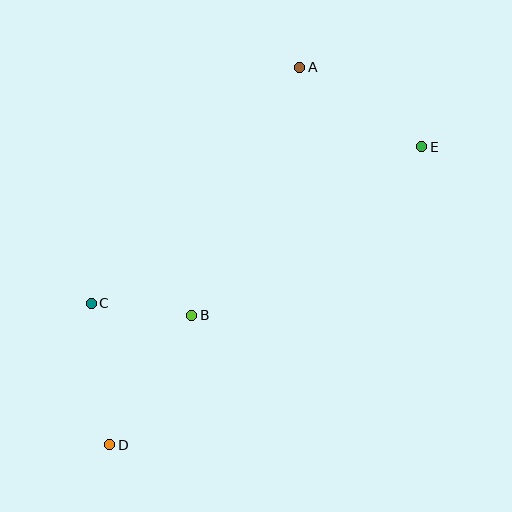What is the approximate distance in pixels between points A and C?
The distance between A and C is approximately 315 pixels.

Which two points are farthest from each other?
Points D and E are farthest from each other.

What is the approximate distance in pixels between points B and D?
The distance between B and D is approximately 153 pixels.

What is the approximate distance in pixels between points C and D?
The distance between C and D is approximately 143 pixels.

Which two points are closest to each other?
Points B and C are closest to each other.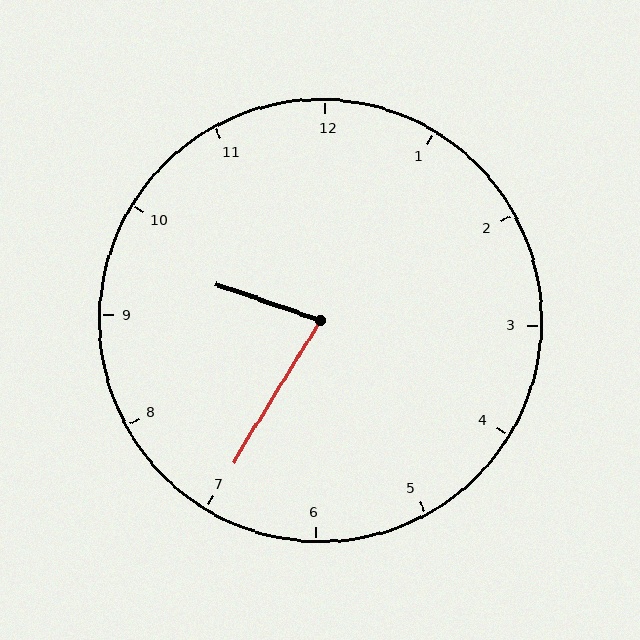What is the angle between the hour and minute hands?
Approximately 78 degrees.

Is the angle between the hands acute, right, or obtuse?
It is acute.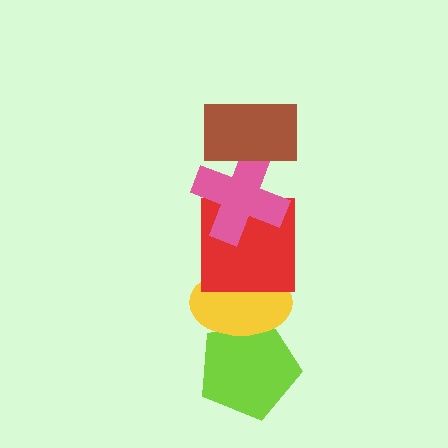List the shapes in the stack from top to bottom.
From top to bottom: the brown rectangle, the pink cross, the red square, the yellow ellipse, the lime pentagon.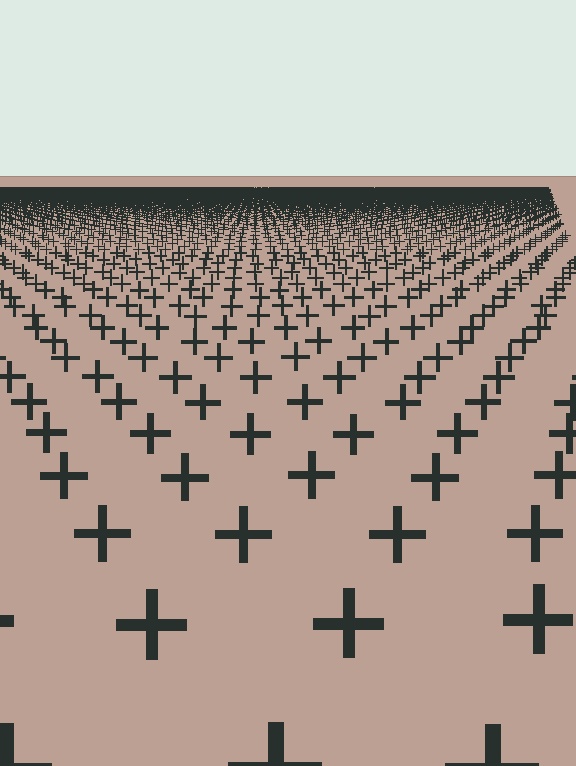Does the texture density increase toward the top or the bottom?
Density increases toward the top.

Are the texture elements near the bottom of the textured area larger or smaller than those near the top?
Larger. Near the bottom, elements are closer to the viewer and appear at a bigger on-screen size.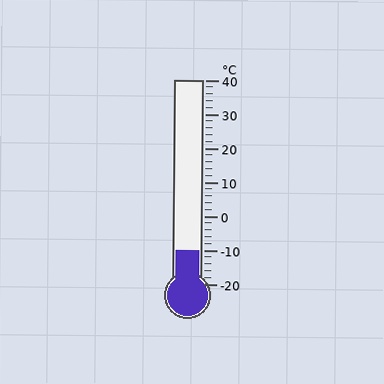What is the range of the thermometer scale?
The thermometer scale ranges from -20°C to 40°C.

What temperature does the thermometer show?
The thermometer shows approximately -10°C.